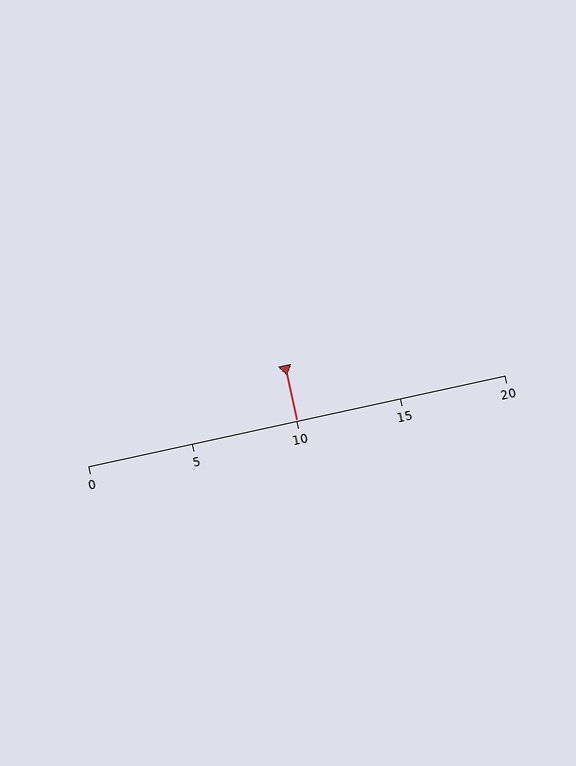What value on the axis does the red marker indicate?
The marker indicates approximately 10.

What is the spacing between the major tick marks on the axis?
The major ticks are spaced 5 apart.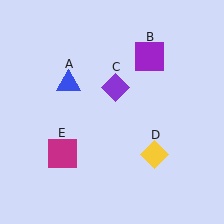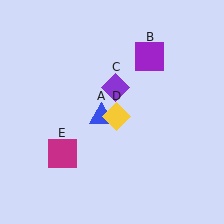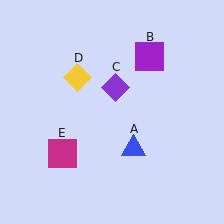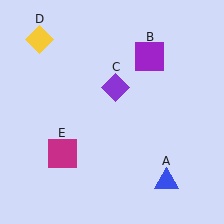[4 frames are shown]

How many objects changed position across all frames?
2 objects changed position: blue triangle (object A), yellow diamond (object D).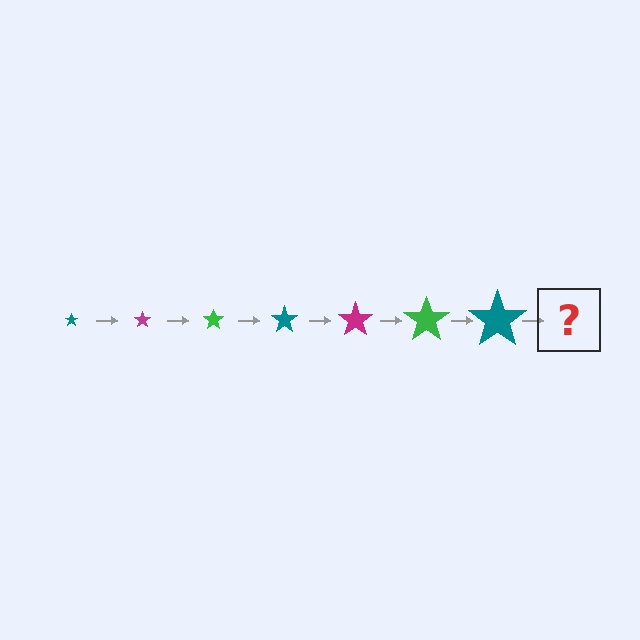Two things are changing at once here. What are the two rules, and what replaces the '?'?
The two rules are that the star grows larger each step and the color cycles through teal, magenta, and green. The '?' should be a magenta star, larger than the previous one.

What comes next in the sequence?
The next element should be a magenta star, larger than the previous one.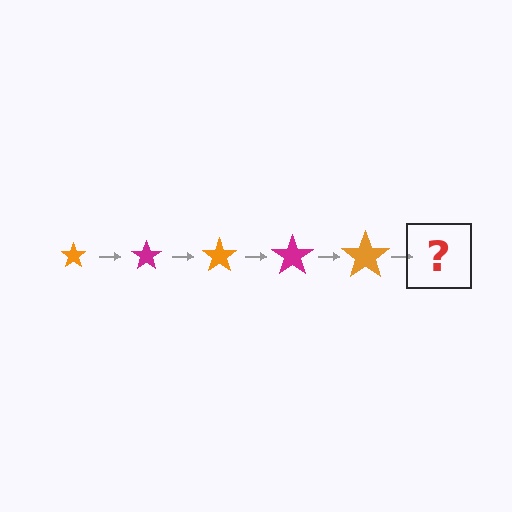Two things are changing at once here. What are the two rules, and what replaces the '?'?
The two rules are that the star grows larger each step and the color cycles through orange and magenta. The '?' should be a magenta star, larger than the previous one.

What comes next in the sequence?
The next element should be a magenta star, larger than the previous one.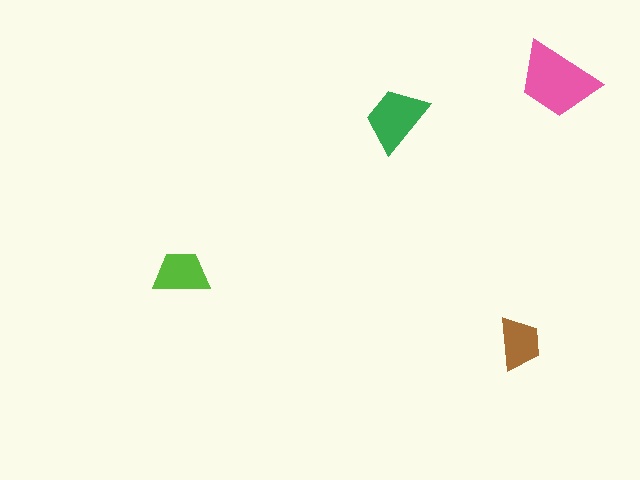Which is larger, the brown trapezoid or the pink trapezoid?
The pink one.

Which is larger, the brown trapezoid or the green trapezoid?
The green one.